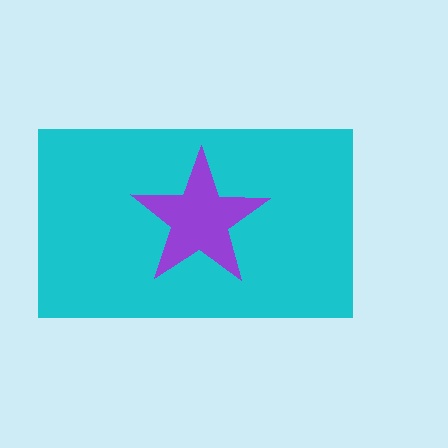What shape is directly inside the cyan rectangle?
The purple star.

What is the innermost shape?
The purple star.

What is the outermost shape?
The cyan rectangle.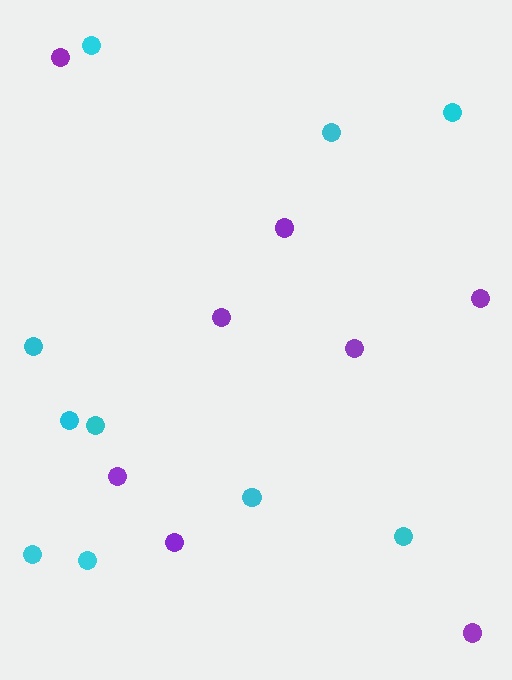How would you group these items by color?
There are 2 groups: one group of cyan circles (10) and one group of purple circles (8).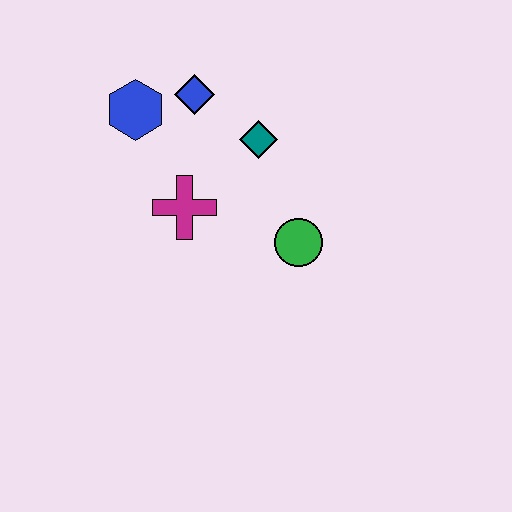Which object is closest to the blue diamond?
The blue hexagon is closest to the blue diamond.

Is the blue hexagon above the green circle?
Yes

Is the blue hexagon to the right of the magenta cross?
No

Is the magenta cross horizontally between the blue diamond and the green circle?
No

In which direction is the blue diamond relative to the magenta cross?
The blue diamond is above the magenta cross.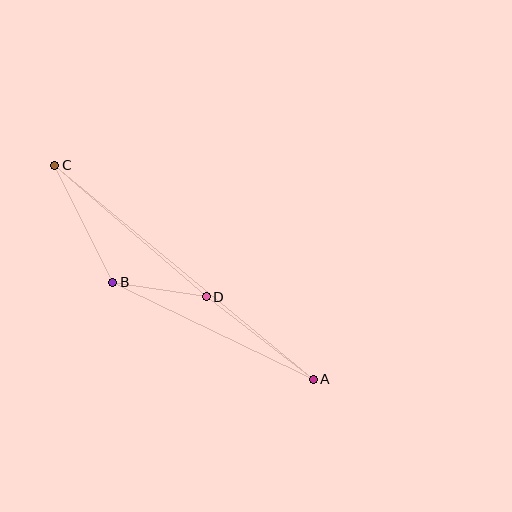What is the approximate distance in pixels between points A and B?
The distance between A and B is approximately 223 pixels.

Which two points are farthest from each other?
Points A and C are farthest from each other.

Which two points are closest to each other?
Points B and D are closest to each other.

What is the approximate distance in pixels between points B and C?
The distance between B and C is approximately 131 pixels.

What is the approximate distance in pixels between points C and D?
The distance between C and D is approximately 201 pixels.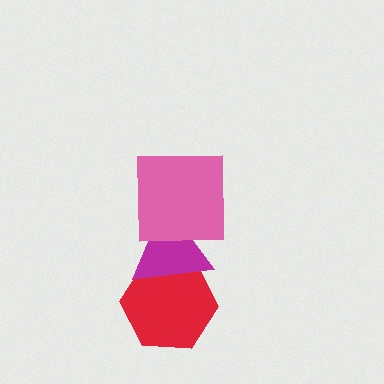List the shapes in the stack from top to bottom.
From top to bottom: the pink square, the magenta triangle, the red hexagon.